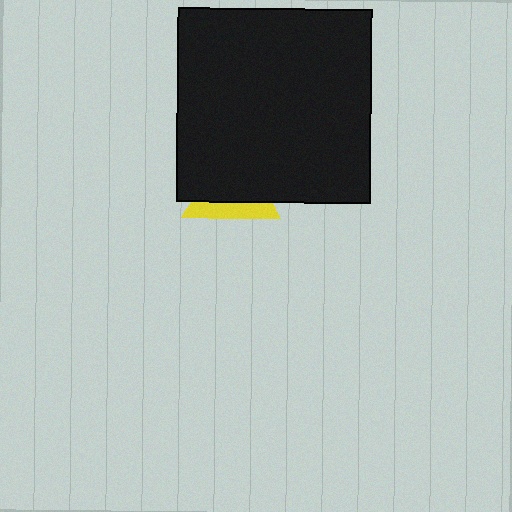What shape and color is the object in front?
The object in front is a black square.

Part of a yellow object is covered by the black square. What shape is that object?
It is a triangle.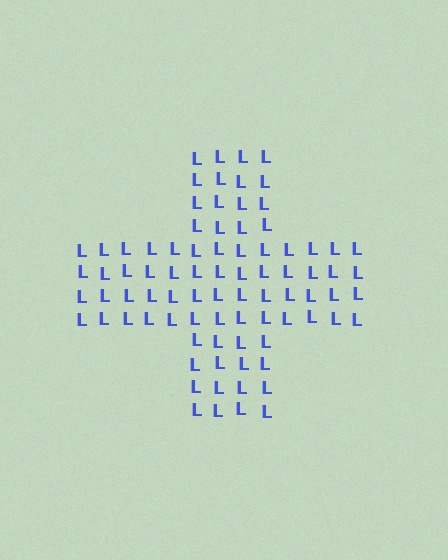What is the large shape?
The large shape is a cross.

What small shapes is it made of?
It is made of small letter L's.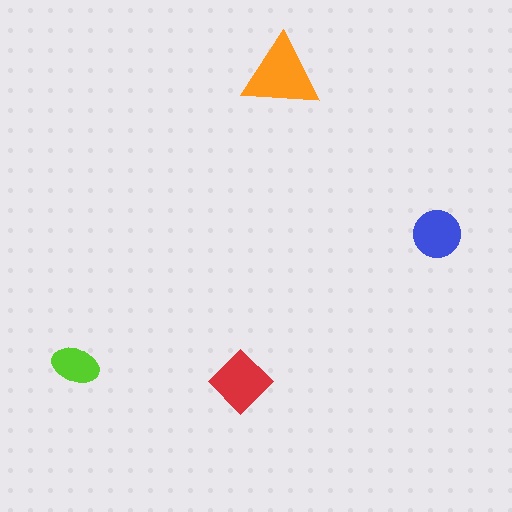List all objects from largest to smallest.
The orange triangle, the red diamond, the blue circle, the lime ellipse.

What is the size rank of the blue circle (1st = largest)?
3rd.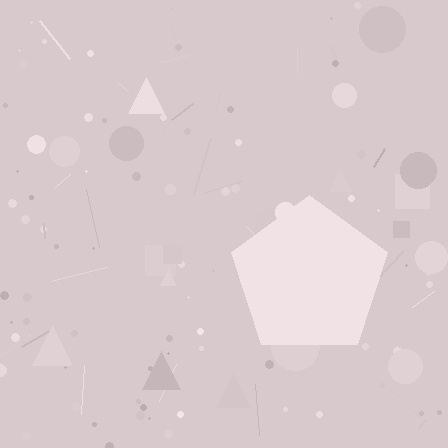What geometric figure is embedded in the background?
A pentagon is embedded in the background.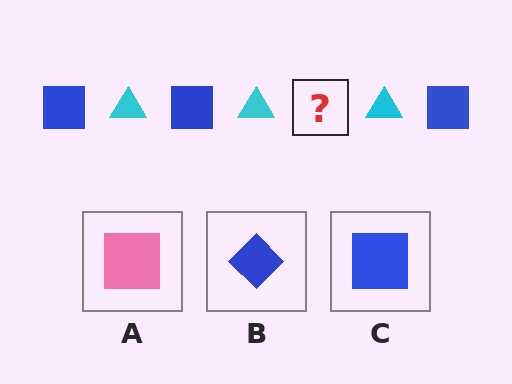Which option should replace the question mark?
Option C.